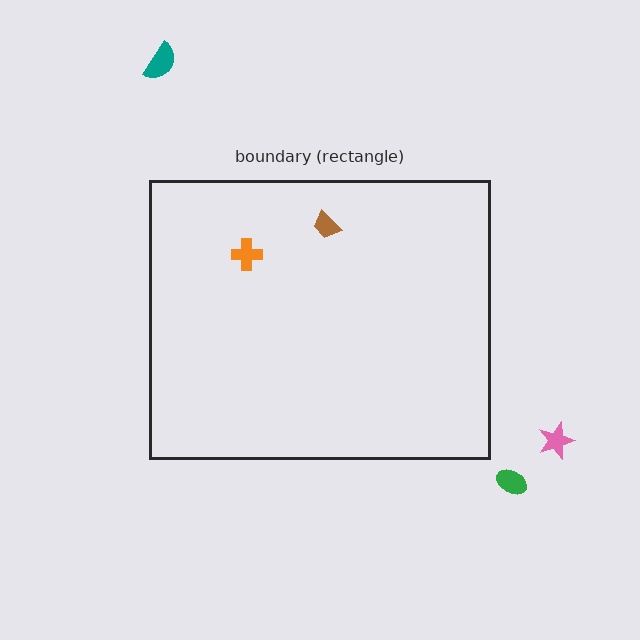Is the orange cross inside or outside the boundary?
Inside.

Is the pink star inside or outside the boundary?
Outside.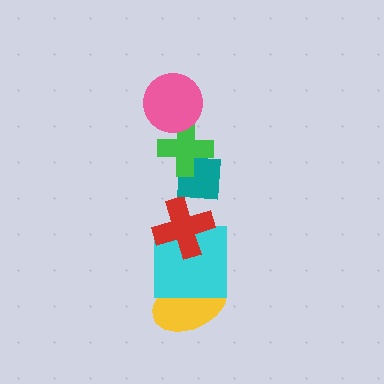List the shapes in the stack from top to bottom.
From top to bottom: the pink circle, the green cross, the teal square, the red cross, the cyan square, the yellow ellipse.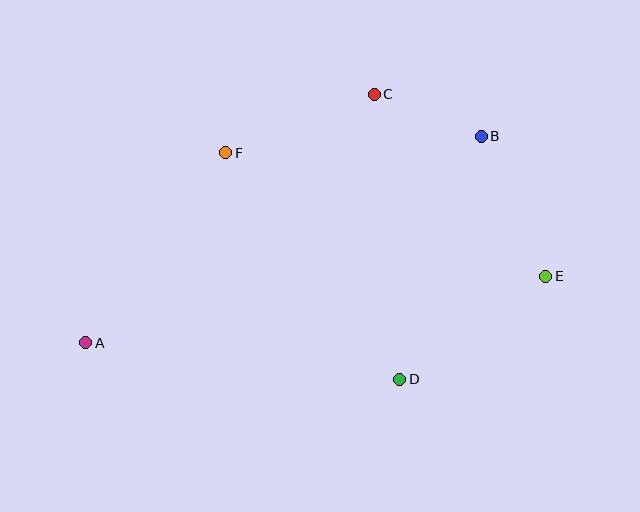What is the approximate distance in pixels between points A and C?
The distance between A and C is approximately 381 pixels.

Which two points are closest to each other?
Points B and C are closest to each other.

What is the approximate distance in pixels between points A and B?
The distance between A and B is approximately 446 pixels.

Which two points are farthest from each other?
Points A and E are farthest from each other.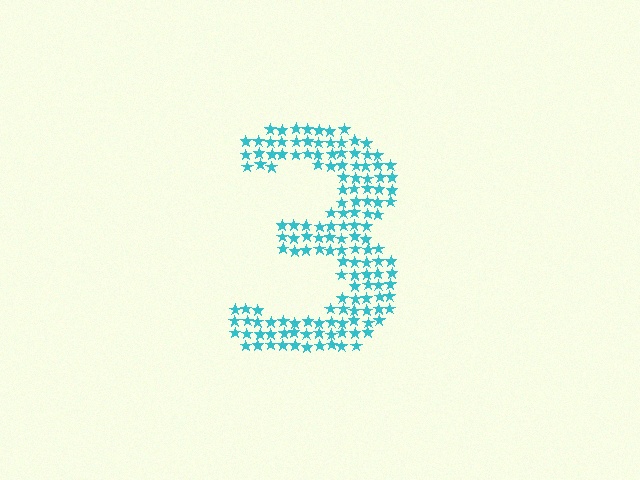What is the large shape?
The large shape is the digit 3.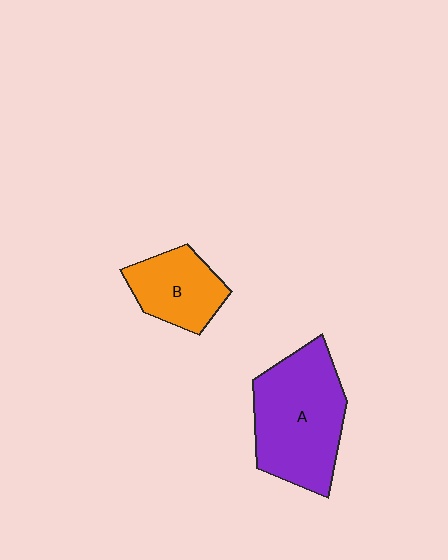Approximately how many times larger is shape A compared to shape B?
Approximately 1.8 times.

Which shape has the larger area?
Shape A (purple).